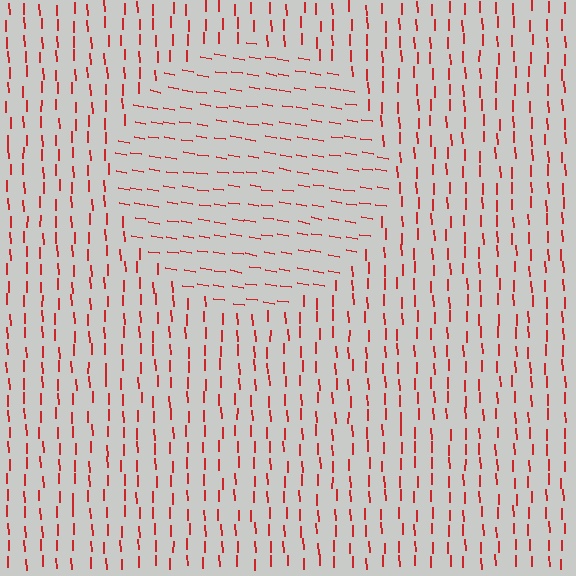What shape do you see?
I see a circle.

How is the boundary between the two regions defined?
The boundary is defined purely by a change in line orientation (approximately 79 degrees difference). All lines are the same color and thickness.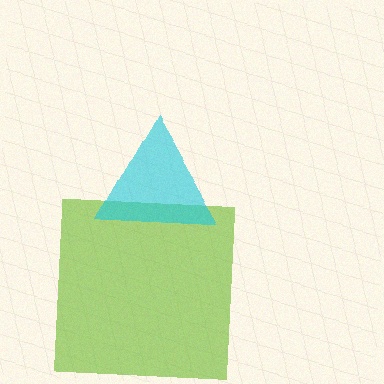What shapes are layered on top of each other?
The layered shapes are: a lime square, a cyan triangle.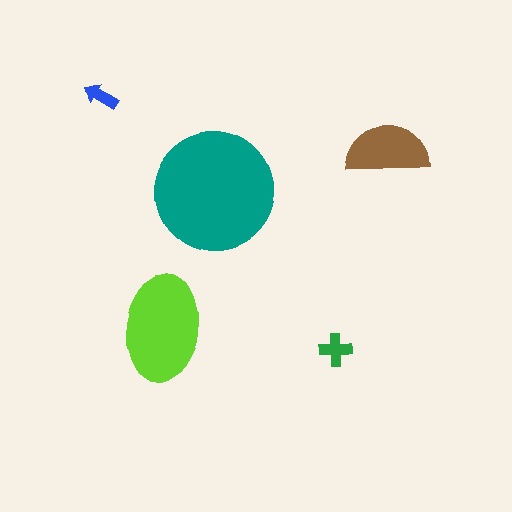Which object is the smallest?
The blue arrow.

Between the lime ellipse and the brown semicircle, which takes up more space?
The lime ellipse.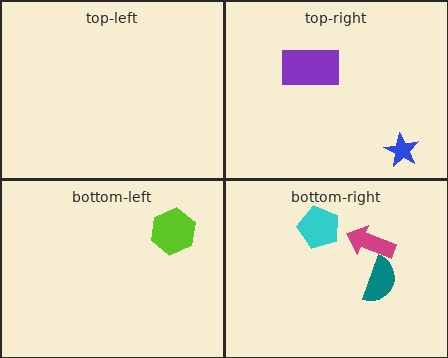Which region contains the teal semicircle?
The bottom-right region.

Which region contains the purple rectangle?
The top-right region.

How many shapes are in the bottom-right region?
3.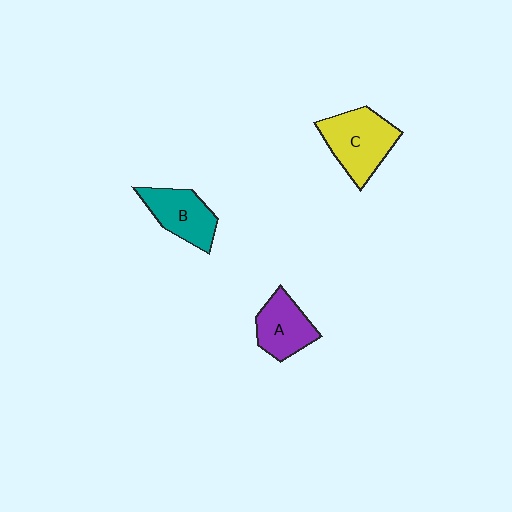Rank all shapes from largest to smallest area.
From largest to smallest: C (yellow), B (teal), A (purple).